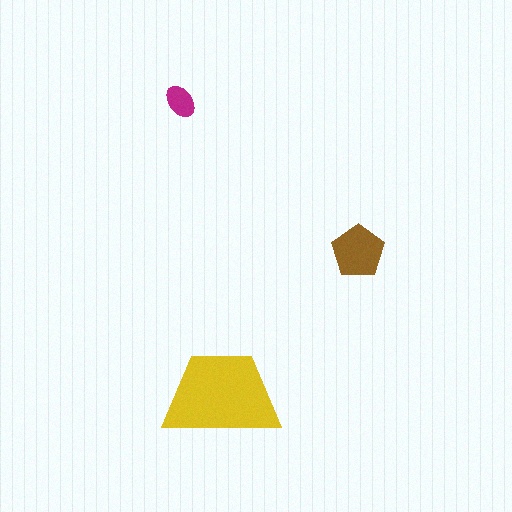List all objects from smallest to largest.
The magenta ellipse, the brown pentagon, the yellow trapezoid.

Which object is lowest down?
The yellow trapezoid is bottommost.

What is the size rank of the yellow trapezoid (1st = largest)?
1st.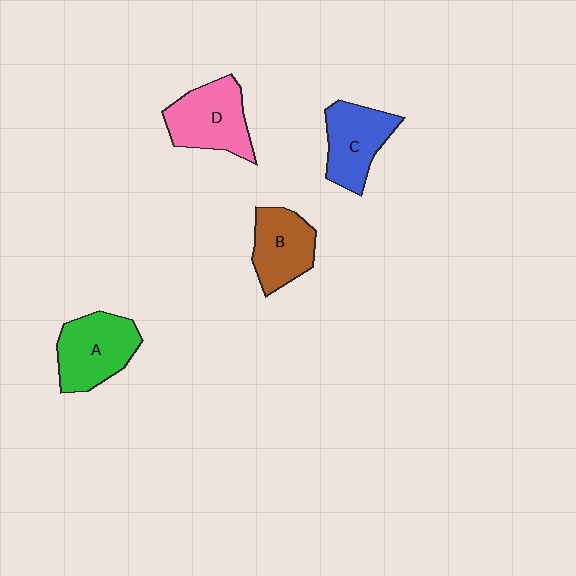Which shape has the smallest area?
Shape B (brown).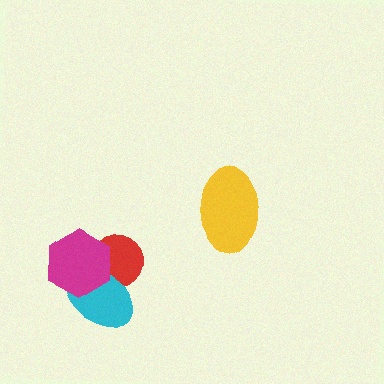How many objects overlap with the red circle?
2 objects overlap with the red circle.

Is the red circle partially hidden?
Yes, it is partially covered by another shape.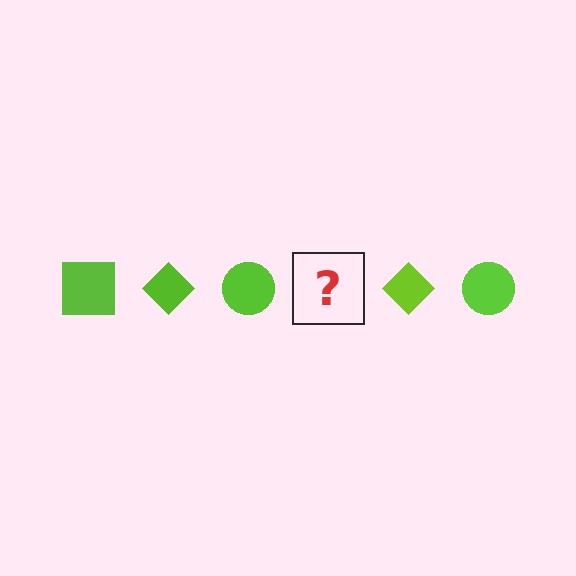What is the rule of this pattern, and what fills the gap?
The rule is that the pattern cycles through square, diamond, circle shapes in lime. The gap should be filled with a lime square.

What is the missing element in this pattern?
The missing element is a lime square.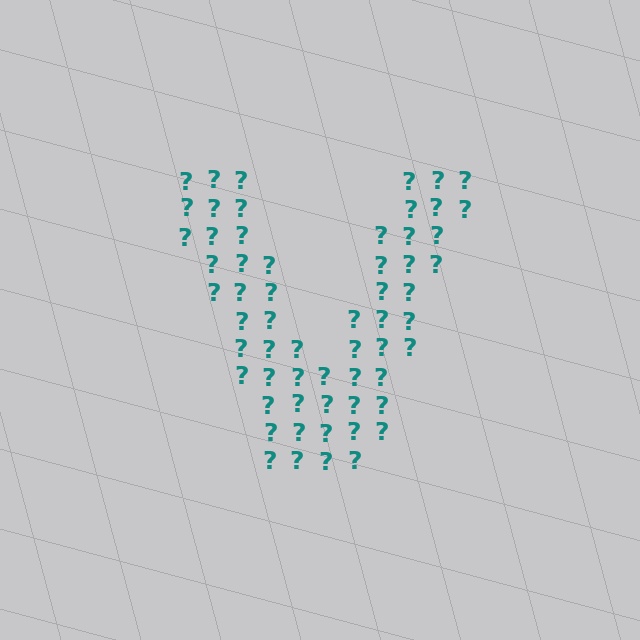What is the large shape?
The large shape is the letter V.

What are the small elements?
The small elements are question marks.